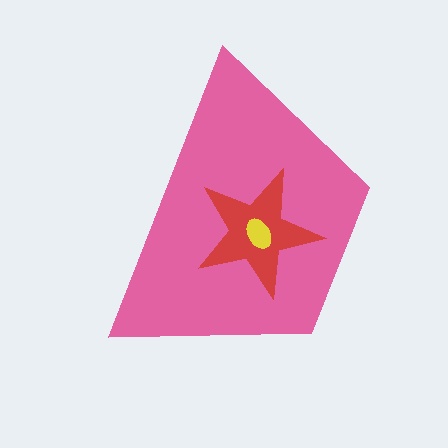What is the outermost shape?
The pink trapezoid.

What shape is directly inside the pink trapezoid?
The red star.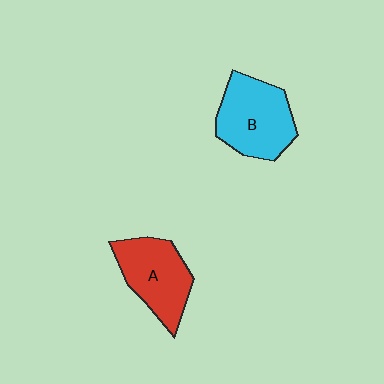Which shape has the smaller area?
Shape A (red).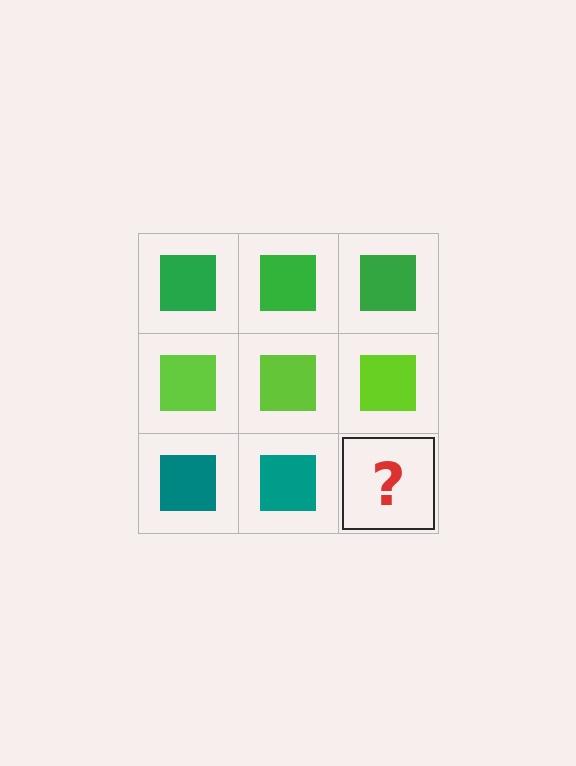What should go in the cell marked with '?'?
The missing cell should contain a teal square.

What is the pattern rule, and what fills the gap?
The rule is that each row has a consistent color. The gap should be filled with a teal square.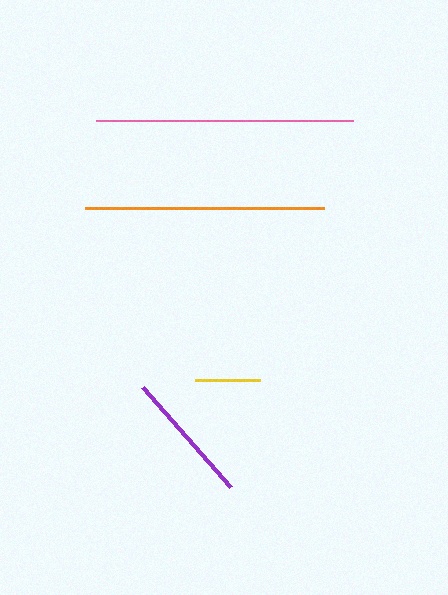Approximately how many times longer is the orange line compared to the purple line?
The orange line is approximately 1.8 times the length of the purple line.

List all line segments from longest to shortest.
From longest to shortest: pink, orange, purple, yellow.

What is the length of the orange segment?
The orange segment is approximately 239 pixels long.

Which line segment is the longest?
The pink line is the longest at approximately 257 pixels.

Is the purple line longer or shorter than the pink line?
The pink line is longer than the purple line.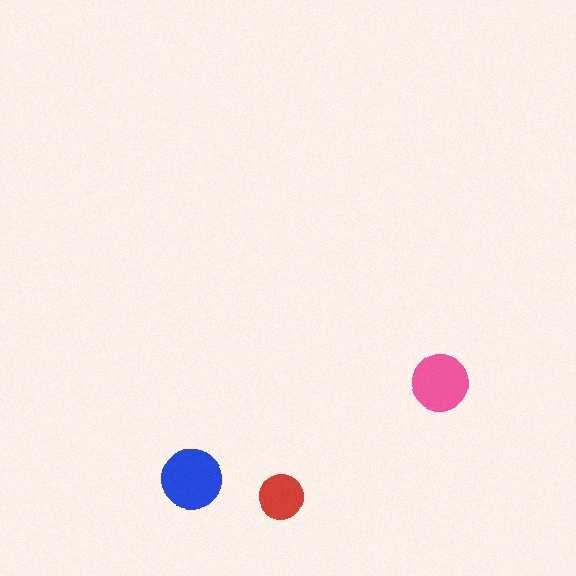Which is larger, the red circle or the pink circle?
The pink one.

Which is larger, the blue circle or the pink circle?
The blue one.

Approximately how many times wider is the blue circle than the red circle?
About 1.5 times wider.